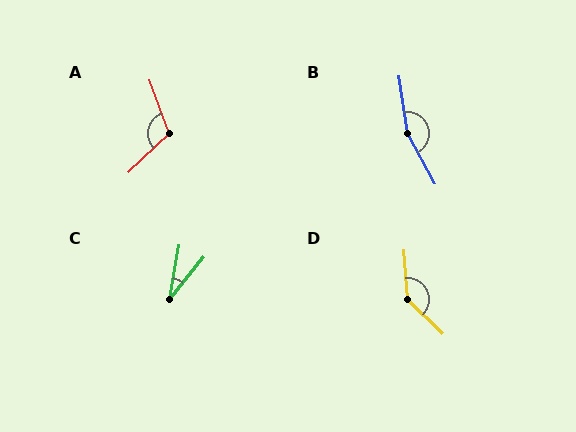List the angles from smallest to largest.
C (29°), A (114°), D (137°), B (160°).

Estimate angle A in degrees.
Approximately 114 degrees.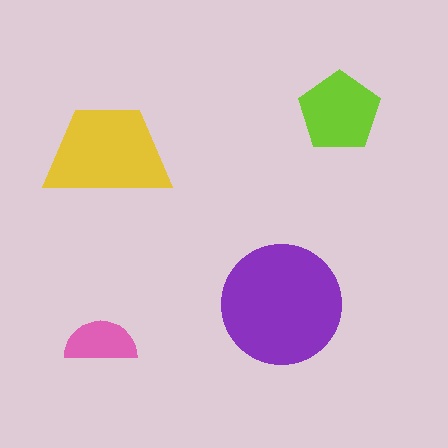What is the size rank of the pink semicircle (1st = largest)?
4th.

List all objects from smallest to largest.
The pink semicircle, the lime pentagon, the yellow trapezoid, the purple circle.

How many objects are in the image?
There are 4 objects in the image.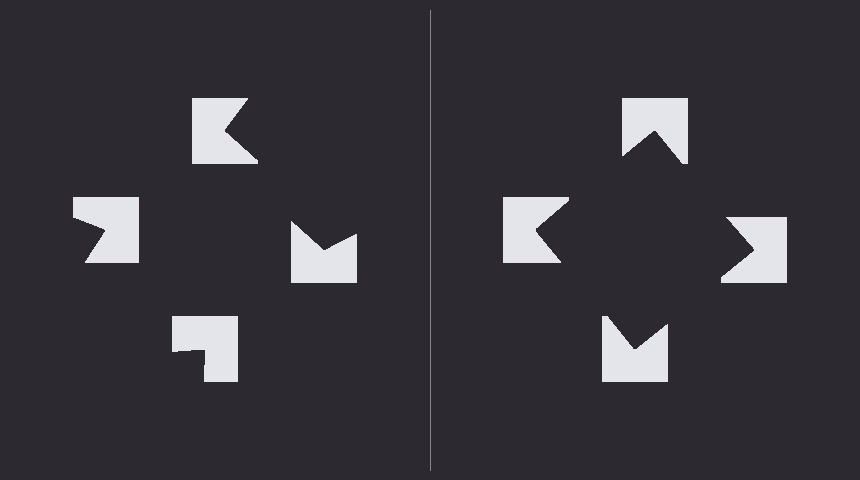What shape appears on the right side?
An illusory square.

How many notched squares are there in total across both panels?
8 — 4 on each side.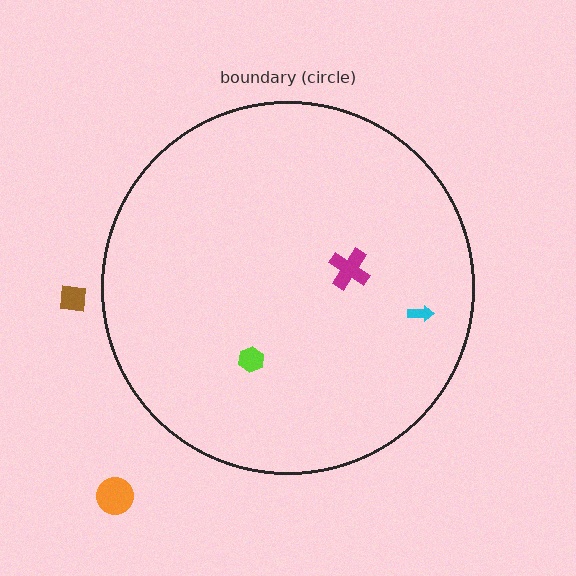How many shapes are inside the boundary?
3 inside, 2 outside.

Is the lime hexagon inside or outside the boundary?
Inside.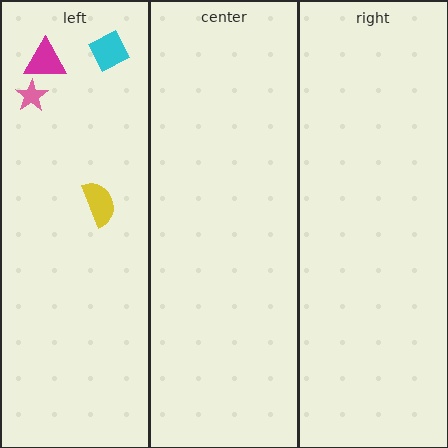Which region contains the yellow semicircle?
The left region.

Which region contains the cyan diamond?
The left region.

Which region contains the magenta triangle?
The left region.